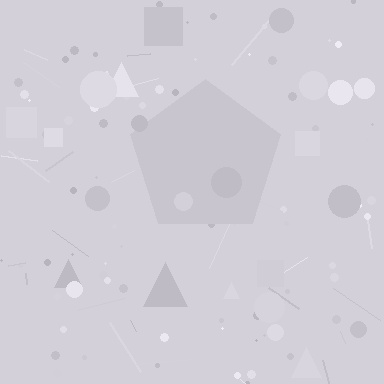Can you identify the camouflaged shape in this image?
The camouflaged shape is a pentagon.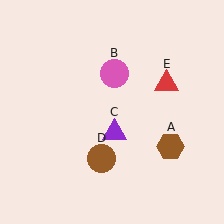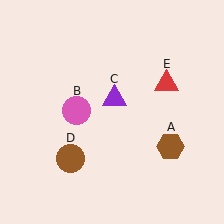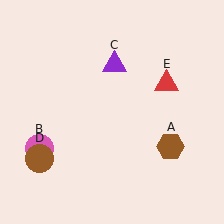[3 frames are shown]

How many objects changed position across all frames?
3 objects changed position: pink circle (object B), purple triangle (object C), brown circle (object D).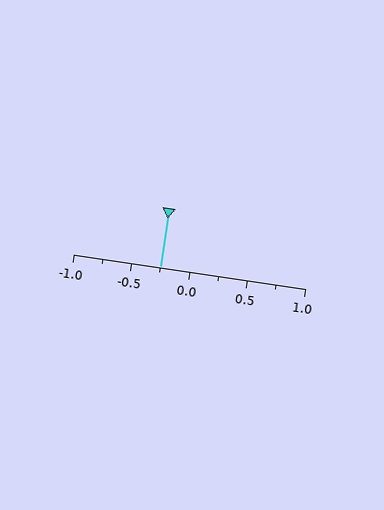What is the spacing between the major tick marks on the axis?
The major ticks are spaced 0.5 apart.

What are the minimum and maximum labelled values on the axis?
The axis runs from -1.0 to 1.0.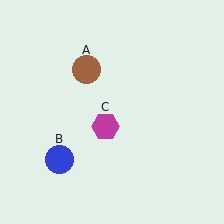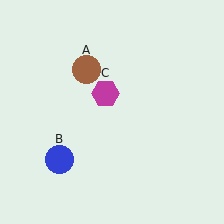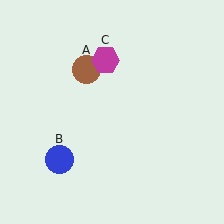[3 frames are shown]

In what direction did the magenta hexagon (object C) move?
The magenta hexagon (object C) moved up.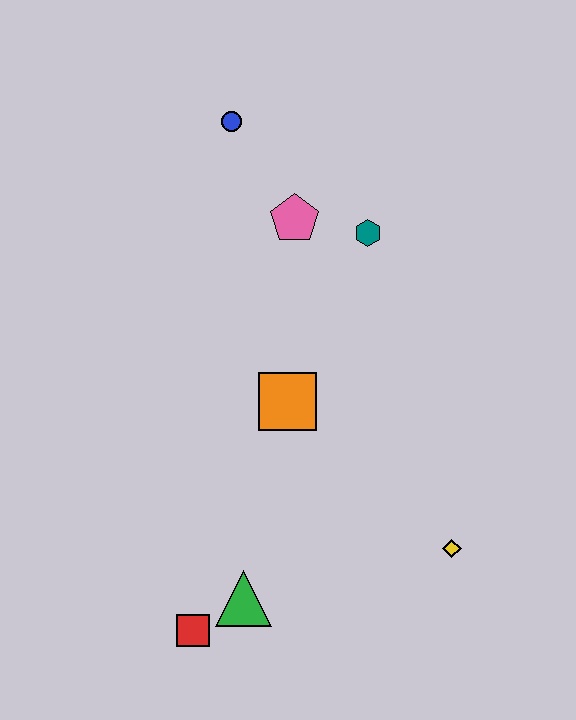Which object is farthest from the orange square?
The blue circle is farthest from the orange square.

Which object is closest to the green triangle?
The red square is closest to the green triangle.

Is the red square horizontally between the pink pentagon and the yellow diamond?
No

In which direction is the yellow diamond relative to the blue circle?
The yellow diamond is below the blue circle.